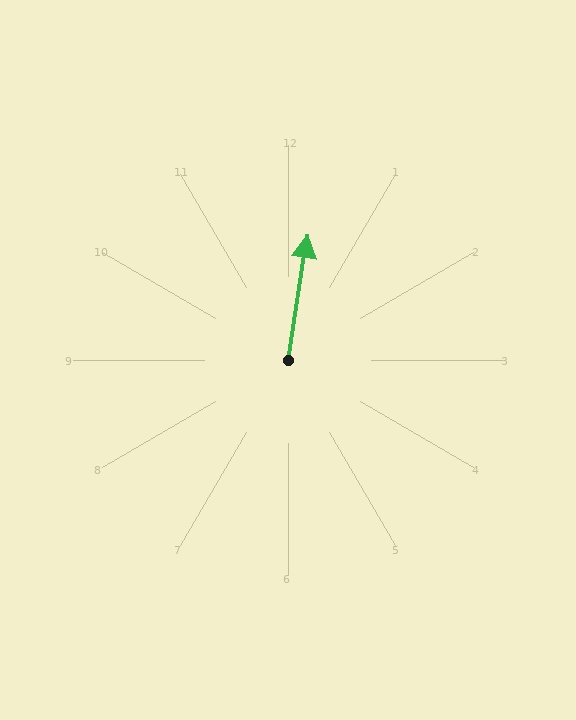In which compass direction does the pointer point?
North.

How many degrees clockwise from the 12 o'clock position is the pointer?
Approximately 9 degrees.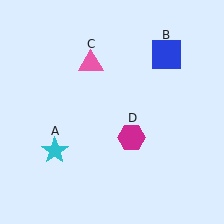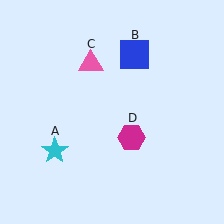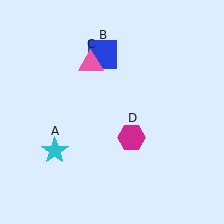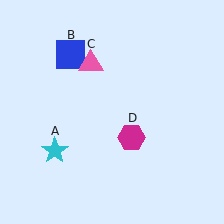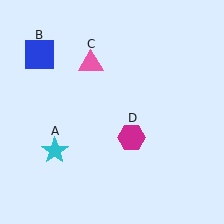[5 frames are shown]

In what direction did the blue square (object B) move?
The blue square (object B) moved left.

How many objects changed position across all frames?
1 object changed position: blue square (object B).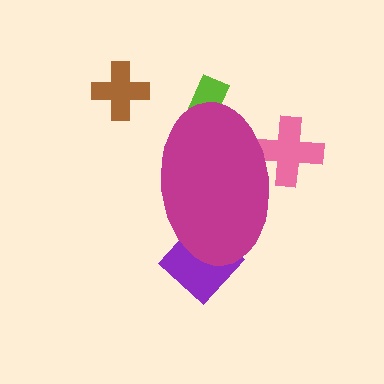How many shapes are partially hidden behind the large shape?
3 shapes are partially hidden.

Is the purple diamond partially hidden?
Yes, the purple diamond is partially hidden behind the magenta ellipse.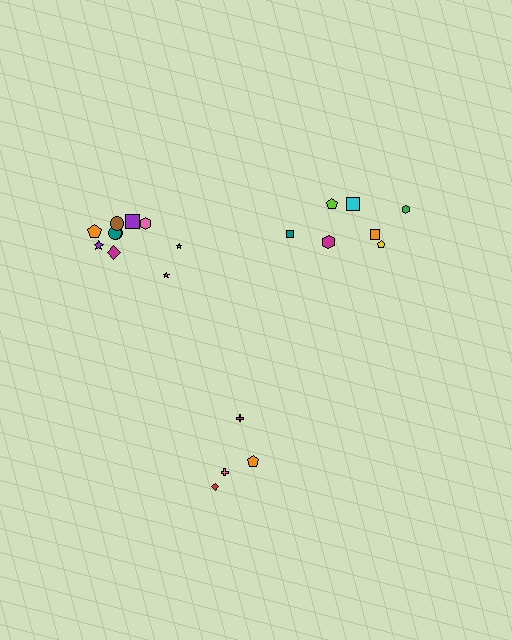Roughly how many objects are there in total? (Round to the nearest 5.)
Roughly 20 objects in total.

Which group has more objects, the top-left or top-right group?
The top-left group.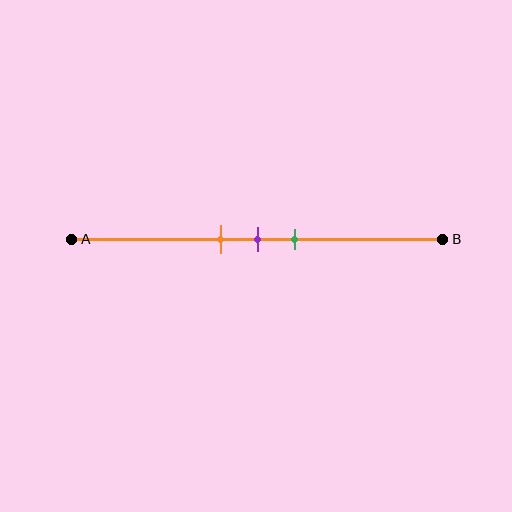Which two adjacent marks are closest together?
The orange and purple marks are the closest adjacent pair.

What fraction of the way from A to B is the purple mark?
The purple mark is approximately 50% (0.5) of the way from A to B.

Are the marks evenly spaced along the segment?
Yes, the marks are approximately evenly spaced.